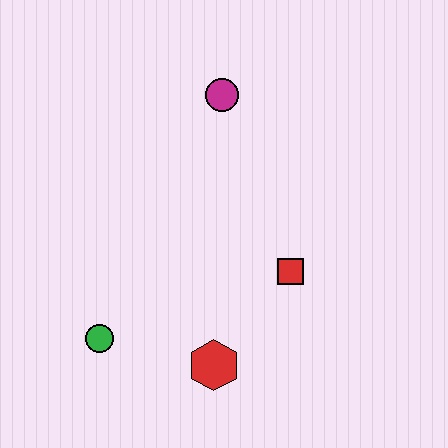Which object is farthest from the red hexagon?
The magenta circle is farthest from the red hexagon.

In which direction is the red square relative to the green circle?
The red square is to the right of the green circle.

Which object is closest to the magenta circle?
The red square is closest to the magenta circle.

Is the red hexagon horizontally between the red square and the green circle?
Yes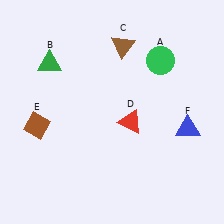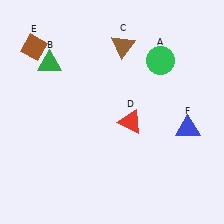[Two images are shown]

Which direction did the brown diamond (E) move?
The brown diamond (E) moved up.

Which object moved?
The brown diamond (E) moved up.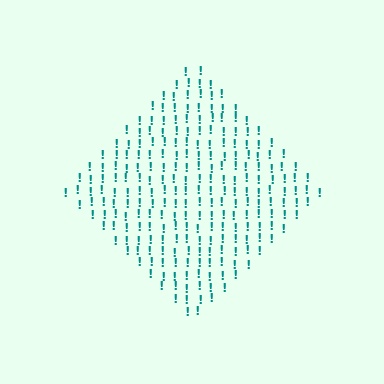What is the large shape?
The large shape is a diamond.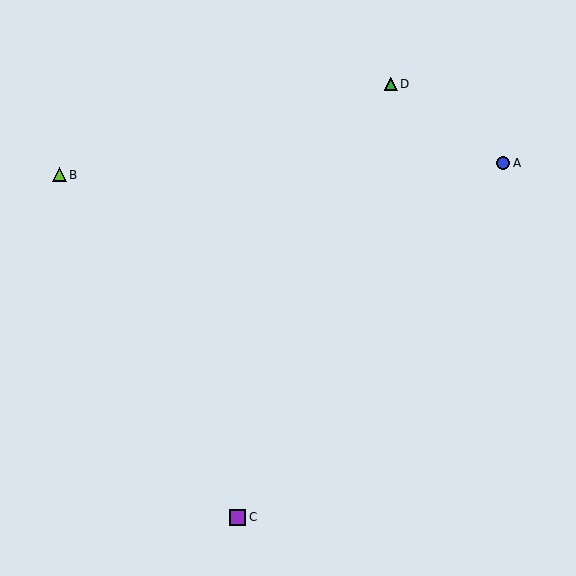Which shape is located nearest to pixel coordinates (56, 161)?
The lime triangle (labeled B) at (59, 175) is nearest to that location.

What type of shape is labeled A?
Shape A is a blue circle.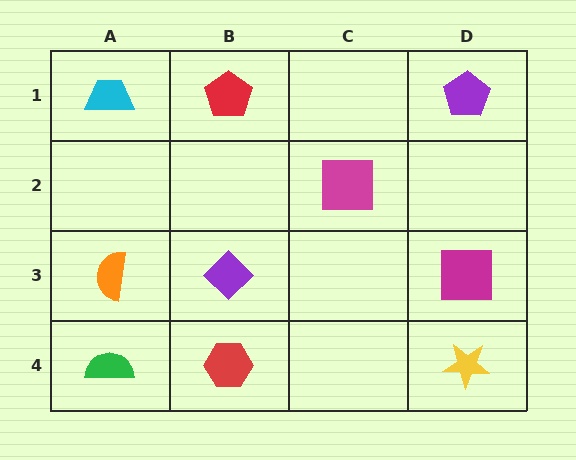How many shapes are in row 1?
3 shapes.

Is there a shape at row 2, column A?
No, that cell is empty.